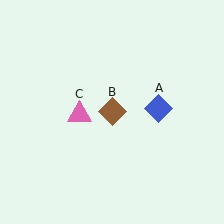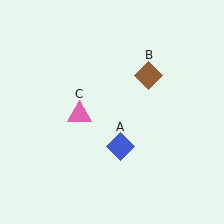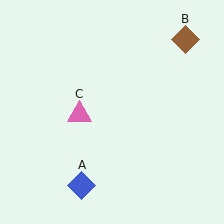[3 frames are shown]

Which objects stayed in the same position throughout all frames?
Pink triangle (object C) remained stationary.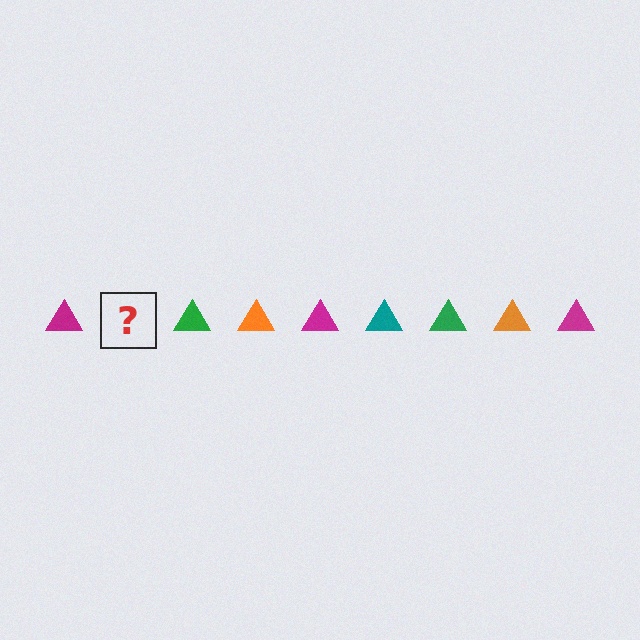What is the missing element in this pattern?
The missing element is a teal triangle.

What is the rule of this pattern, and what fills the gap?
The rule is that the pattern cycles through magenta, teal, green, orange triangles. The gap should be filled with a teal triangle.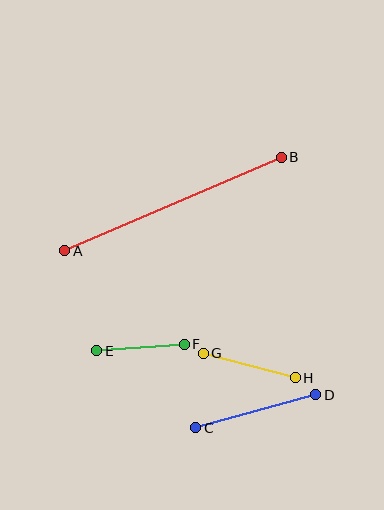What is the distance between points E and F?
The distance is approximately 88 pixels.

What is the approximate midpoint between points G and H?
The midpoint is at approximately (249, 366) pixels.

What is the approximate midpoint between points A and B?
The midpoint is at approximately (173, 204) pixels.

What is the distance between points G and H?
The distance is approximately 95 pixels.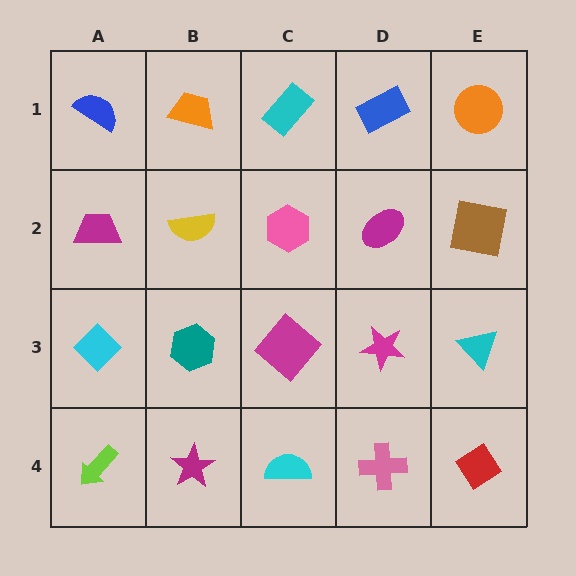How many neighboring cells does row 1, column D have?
3.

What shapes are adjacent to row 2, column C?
A cyan rectangle (row 1, column C), a magenta diamond (row 3, column C), a yellow semicircle (row 2, column B), a magenta ellipse (row 2, column D).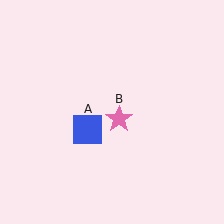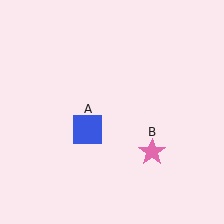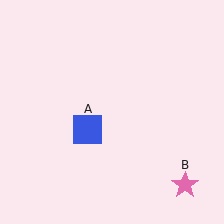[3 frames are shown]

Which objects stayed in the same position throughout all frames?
Blue square (object A) remained stationary.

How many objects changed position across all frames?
1 object changed position: pink star (object B).